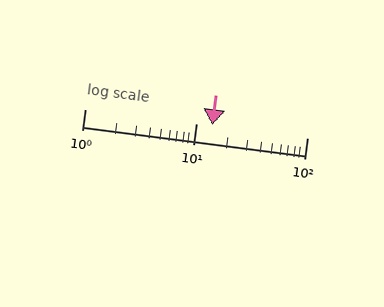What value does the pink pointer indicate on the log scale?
The pointer indicates approximately 14.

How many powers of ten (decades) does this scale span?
The scale spans 2 decades, from 1 to 100.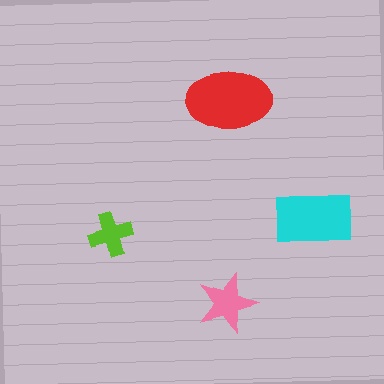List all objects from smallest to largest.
The lime cross, the pink star, the cyan rectangle, the red ellipse.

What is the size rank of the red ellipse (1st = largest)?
1st.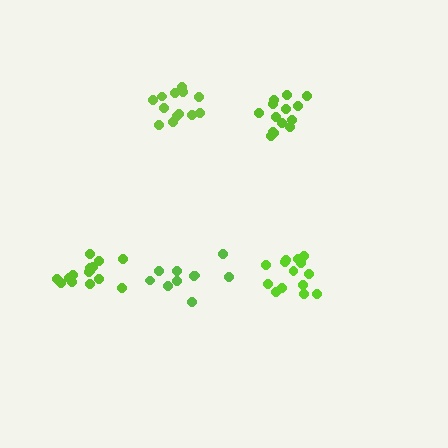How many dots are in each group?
Group 1: 14 dots, Group 2: 14 dots, Group 3: 15 dots, Group 4: 13 dots, Group 5: 10 dots (66 total).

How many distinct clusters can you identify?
There are 5 distinct clusters.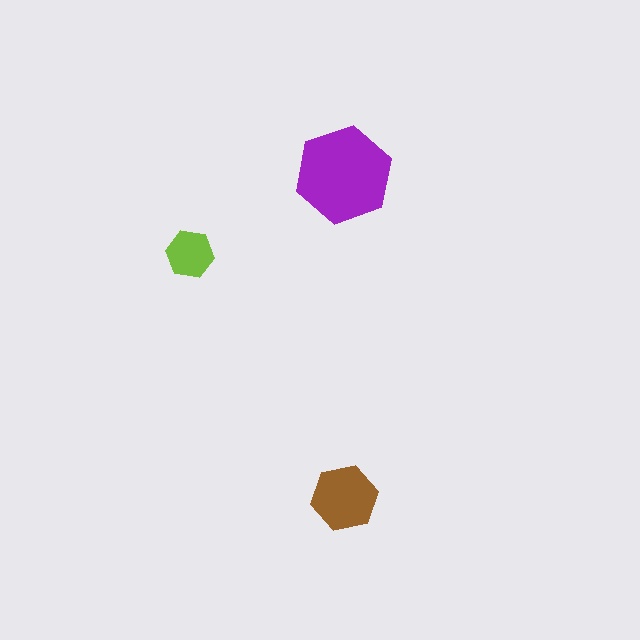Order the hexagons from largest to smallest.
the purple one, the brown one, the lime one.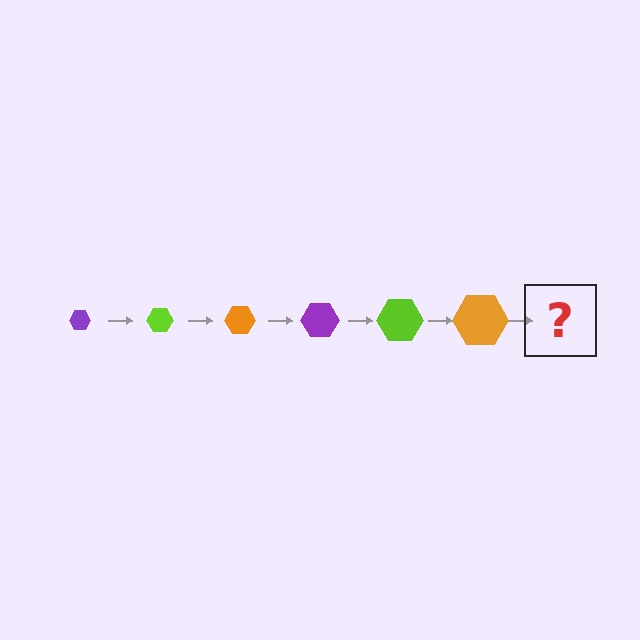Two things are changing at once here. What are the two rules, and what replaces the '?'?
The two rules are that the hexagon grows larger each step and the color cycles through purple, lime, and orange. The '?' should be a purple hexagon, larger than the previous one.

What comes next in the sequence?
The next element should be a purple hexagon, larger than the previous one.